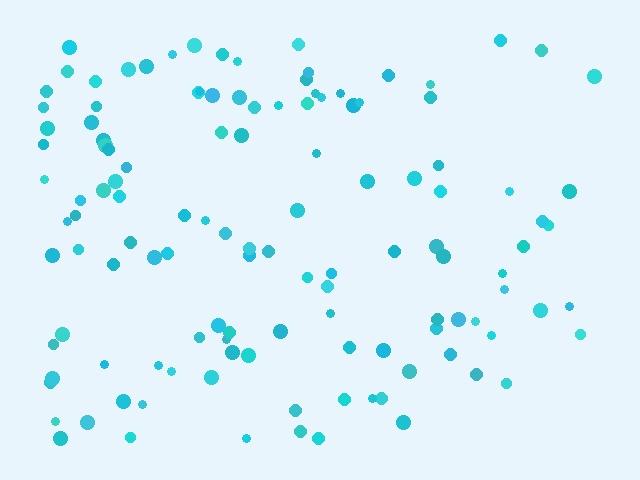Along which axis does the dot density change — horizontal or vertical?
Horizontal.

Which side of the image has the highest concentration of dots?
The left.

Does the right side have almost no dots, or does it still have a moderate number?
Still a moderate number, just noticeably fewer than the left.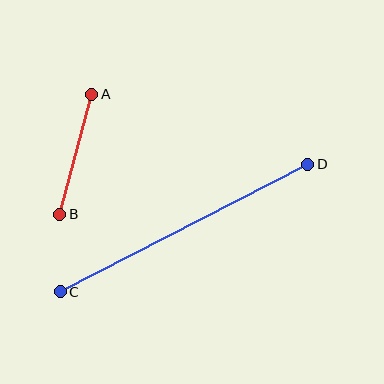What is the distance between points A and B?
The distance is approximately 124 pixels.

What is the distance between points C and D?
The distance is approximately 278 pixels.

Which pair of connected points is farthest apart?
Points C and D are farthest apart.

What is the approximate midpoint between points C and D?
The midpoint is at approximately (184, 228) pixels.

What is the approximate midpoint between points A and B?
The midpoint is at approximately (76, 154) pixels.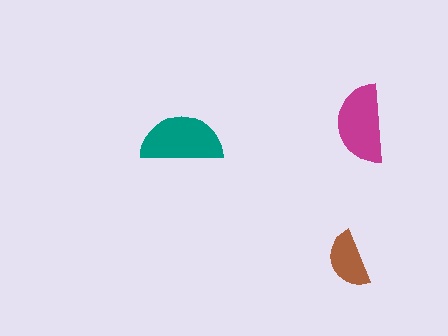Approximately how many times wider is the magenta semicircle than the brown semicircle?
About 1.5 times wider.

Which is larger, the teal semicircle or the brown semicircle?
The teal one.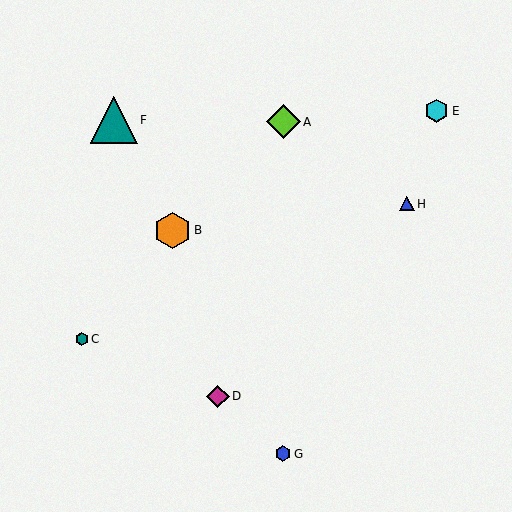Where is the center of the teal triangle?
The center of the teal triangle is at (114, 120).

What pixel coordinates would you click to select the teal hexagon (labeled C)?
Click at (82, 339) to select the teal hexagon C.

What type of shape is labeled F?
Shape F is a teal triangle.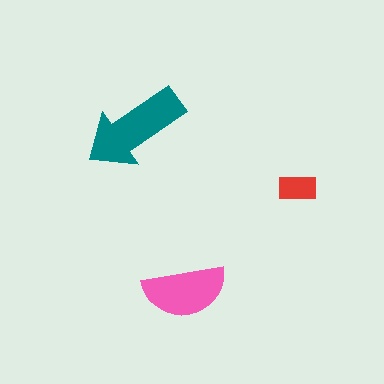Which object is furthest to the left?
The teal arrow is leftmost.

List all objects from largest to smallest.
The teal arrow, the pink semicircle, the red rectangle.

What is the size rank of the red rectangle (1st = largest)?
3rd.